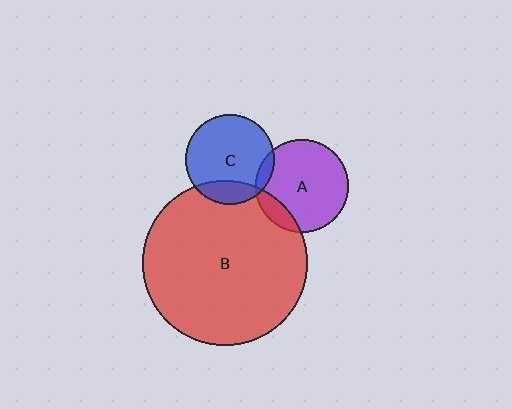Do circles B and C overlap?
Yes.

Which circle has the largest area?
Circle B (red).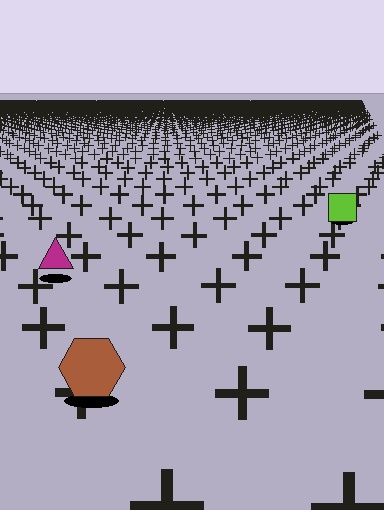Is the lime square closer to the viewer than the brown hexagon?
No. The brown hexagon is closer — you can tell from the texture gradient: the ground texture is coarser near it.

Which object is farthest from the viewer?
The lime square is farthest from the viewer. It appears smaller and the ground texture around it is denser.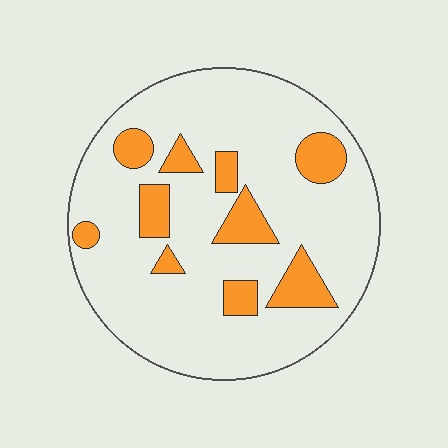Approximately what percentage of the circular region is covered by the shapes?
Approximately 20%.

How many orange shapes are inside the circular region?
10.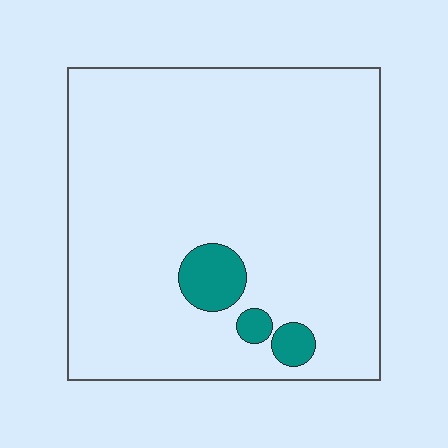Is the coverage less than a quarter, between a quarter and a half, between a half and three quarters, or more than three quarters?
Less than a quarter.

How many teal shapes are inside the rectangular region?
3.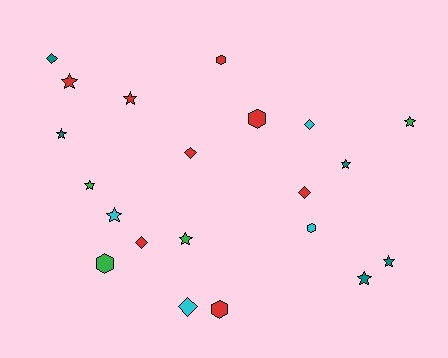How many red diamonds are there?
There are 3 red diamonds.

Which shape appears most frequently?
Star, with 10 objects.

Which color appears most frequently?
Red, with 8 objects.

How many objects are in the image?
There are 21 objects.